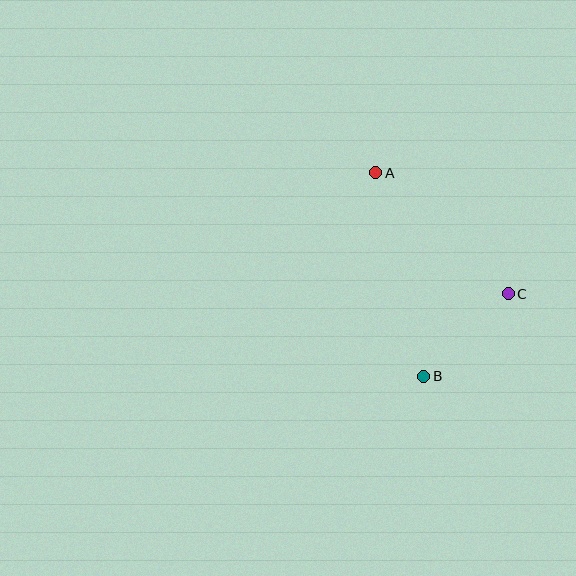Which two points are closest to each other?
Points B and C are closest to each other.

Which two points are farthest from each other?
Points A and B are farthest from each other.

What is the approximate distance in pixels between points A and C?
The distance between A and C is approximately 179 pixels.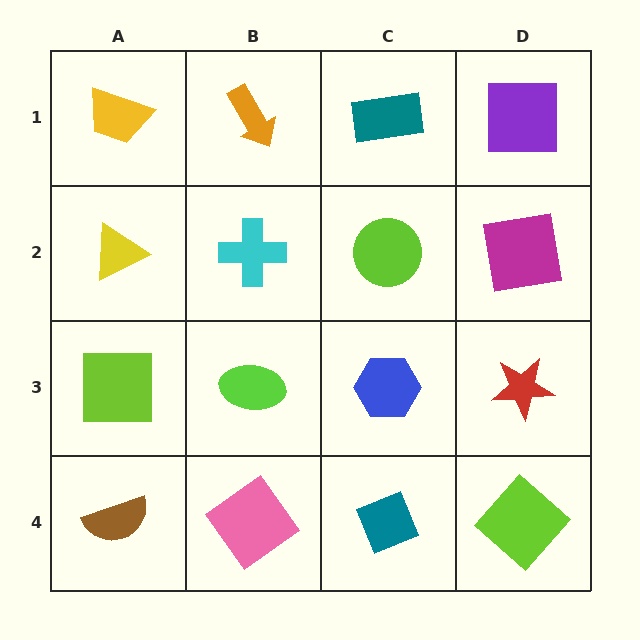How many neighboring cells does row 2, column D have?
3.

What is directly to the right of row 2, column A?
A cyan cross.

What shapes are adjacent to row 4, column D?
A red star (row 3, column D), a teal diamond (row 4, column C).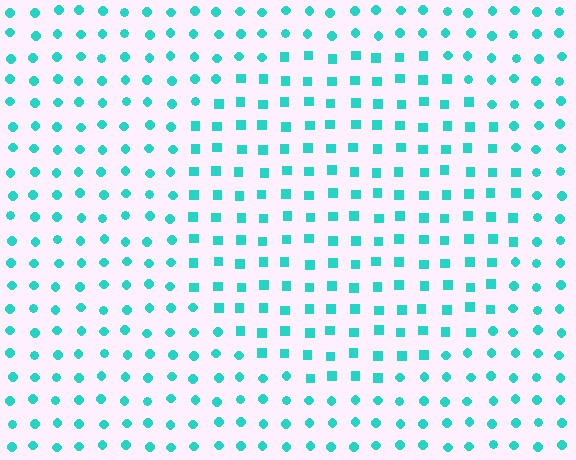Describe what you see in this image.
The image is filled with small cyan elements arranged in a uniform grid. A circle-shaped region contains squares, while the surrounding area contains circles. The boundary is defined purely by the change in element shape.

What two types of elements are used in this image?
The image uses squares inside the circle region and circles outside it.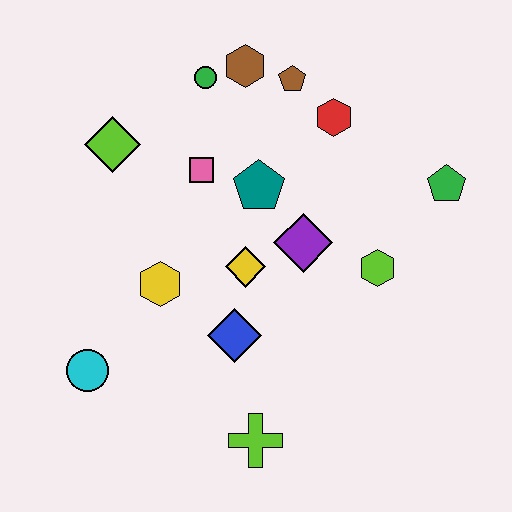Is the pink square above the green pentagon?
Yes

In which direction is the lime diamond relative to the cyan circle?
The lime diamond is above the cyan circle.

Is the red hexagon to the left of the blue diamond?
No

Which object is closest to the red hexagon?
The brown pentagon is closest to the red hexagon.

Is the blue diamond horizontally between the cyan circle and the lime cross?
Yes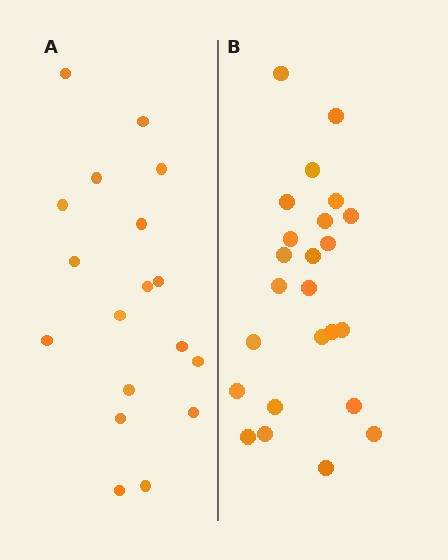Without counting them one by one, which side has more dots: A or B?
Region B (the right region) has more dots.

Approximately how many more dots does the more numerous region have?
Region B has about 6 more dots than region A.